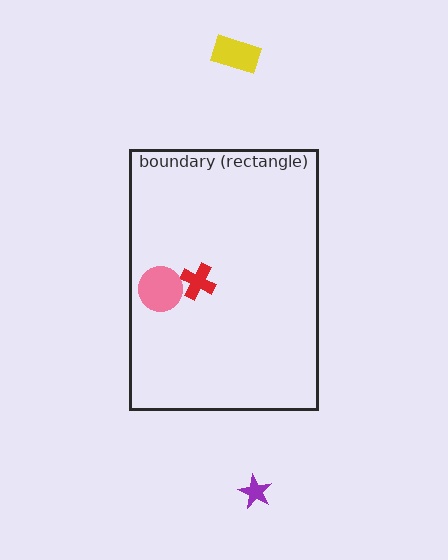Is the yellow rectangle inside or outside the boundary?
Outside.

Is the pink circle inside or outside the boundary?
Inside.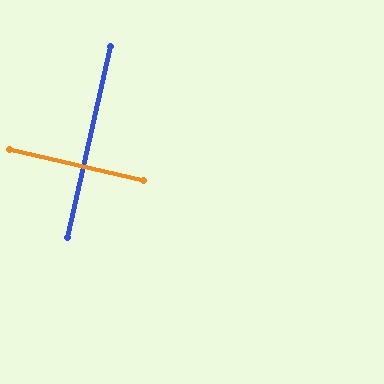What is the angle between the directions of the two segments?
Approximately 90 degrees.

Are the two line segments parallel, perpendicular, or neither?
Perpendicular — they meet at approximately 90°.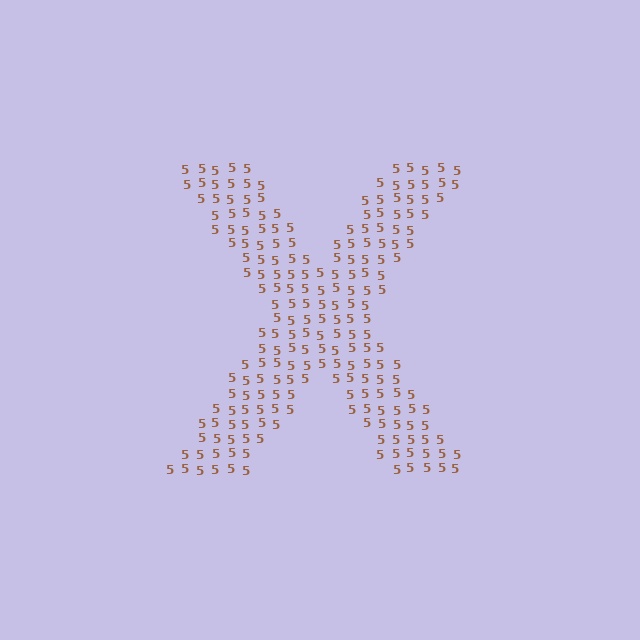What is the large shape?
The large shape is the letter X.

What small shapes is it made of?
It is made of small digit 5's.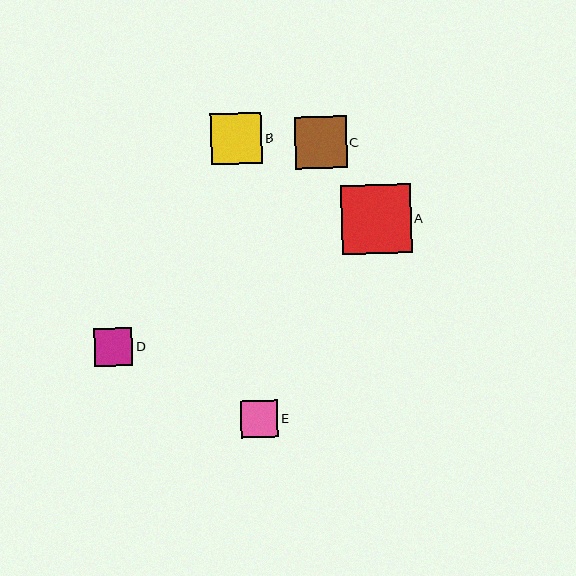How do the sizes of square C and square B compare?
Square C and square B are approximately the same size.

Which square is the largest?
Square A is the largest with a size of approximately 69 pixels.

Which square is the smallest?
Square E is the smallest with a size of approximately 37 pixels.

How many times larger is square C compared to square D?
Square C is approximately 1.3 times the size of square D.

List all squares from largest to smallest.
From largest to smallest: A, C, B, D, E.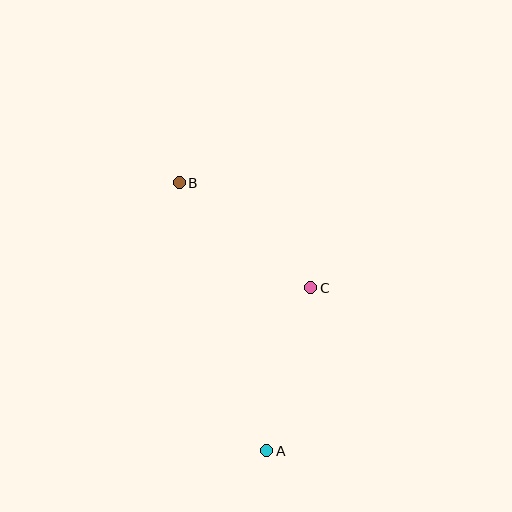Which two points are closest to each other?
Points B and C are closest to each other.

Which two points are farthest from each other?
Points A and B are farthest from each other.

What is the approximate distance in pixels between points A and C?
The distance between A and C is approximately 169 pixels.